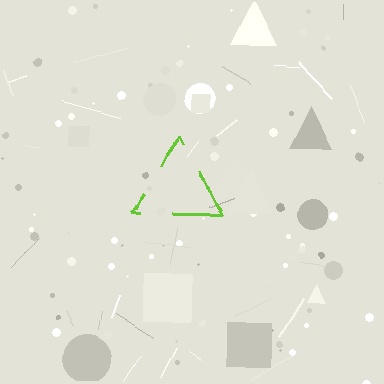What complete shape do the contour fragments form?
The contour fragments form a triangle.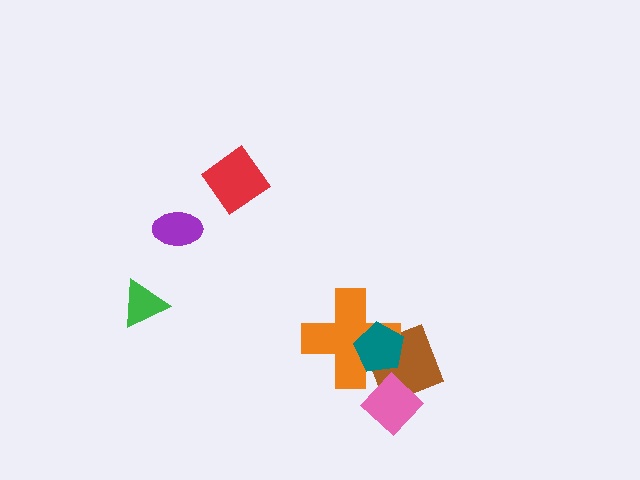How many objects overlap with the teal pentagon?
2 objects overlap with the teal pentagon.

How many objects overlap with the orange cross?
2 objects overlap with the orange cross.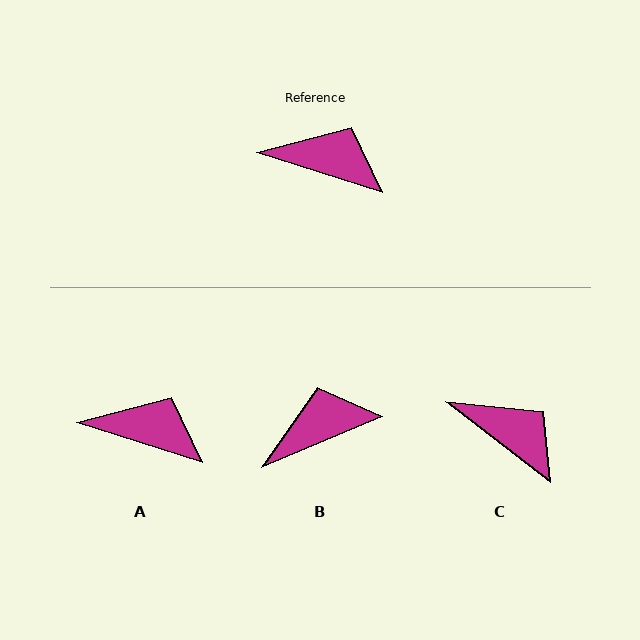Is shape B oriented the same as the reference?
No, it is off by about 40 degrees.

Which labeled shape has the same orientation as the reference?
A.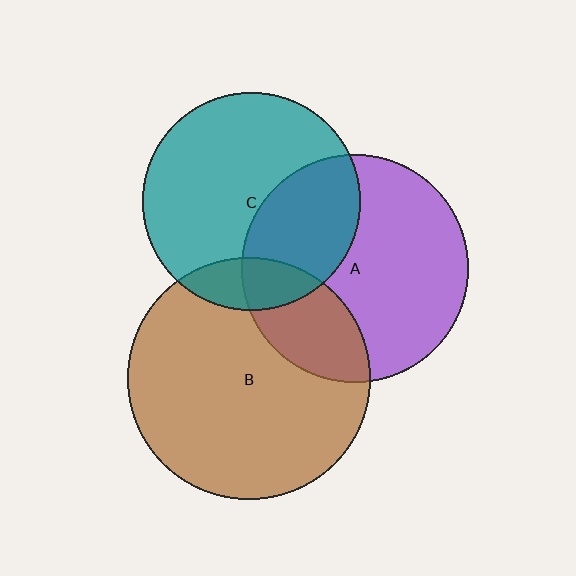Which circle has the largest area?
Circle B (brown).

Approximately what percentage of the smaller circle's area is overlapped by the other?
Approximately 35%.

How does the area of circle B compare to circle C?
Approximately 1.2 times.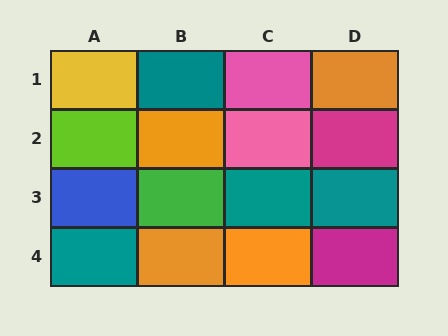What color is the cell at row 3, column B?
Green.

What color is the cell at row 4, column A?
Teal.